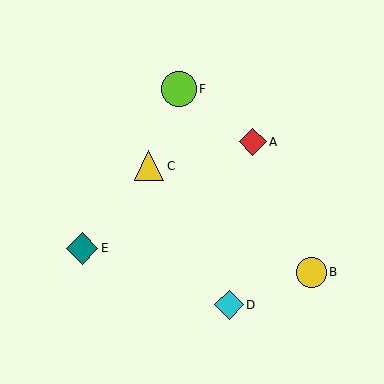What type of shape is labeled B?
Shape B is a yellow circle.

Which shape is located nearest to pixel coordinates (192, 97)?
The lime circle (labeled F) at (179, 89) is nearest to that location.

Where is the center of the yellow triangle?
The center of the yellow triangle is at (149, 166).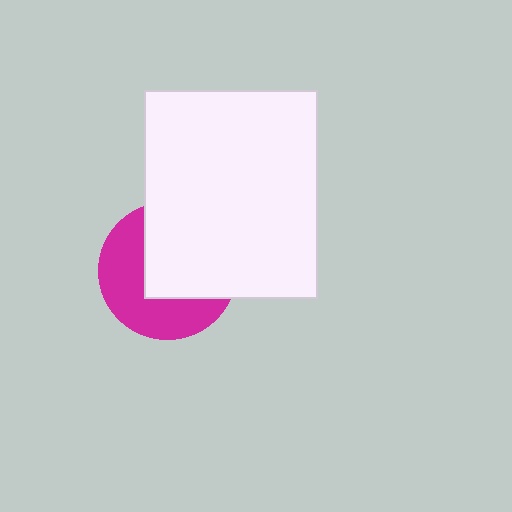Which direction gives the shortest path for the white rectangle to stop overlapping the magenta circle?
Moving toward the upper-right gives the shortest separation.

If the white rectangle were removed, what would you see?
You would see the complete magenta circle.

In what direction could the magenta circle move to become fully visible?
The magenta circle could move toward the lower-left. That would shift it out from behind the white rectangle entirely.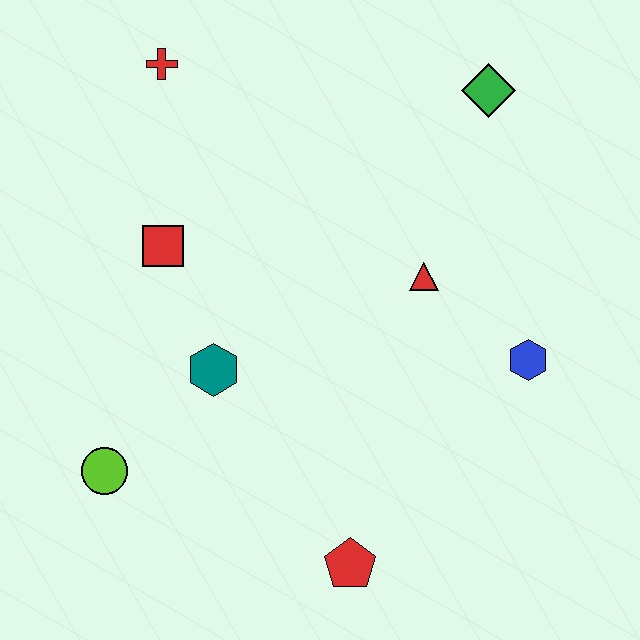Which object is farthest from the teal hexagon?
The green diamond is farthest from the teal hexagon.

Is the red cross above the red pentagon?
Yes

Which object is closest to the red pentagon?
The teal hexagon is closest to the red pentagon.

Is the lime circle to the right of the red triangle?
No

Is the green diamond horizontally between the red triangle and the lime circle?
No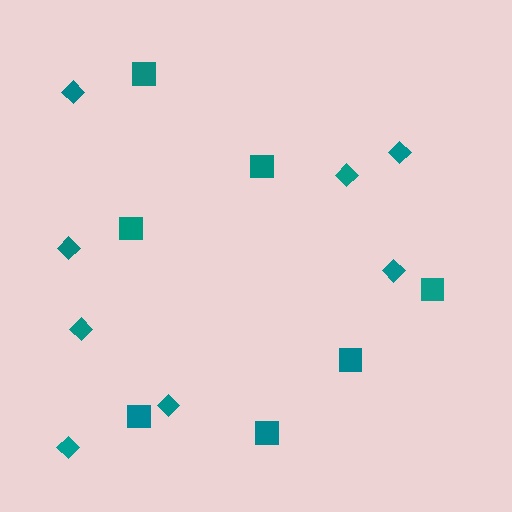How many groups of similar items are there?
There are 2 groups: one group of diamonds (8) and one group of squares (7).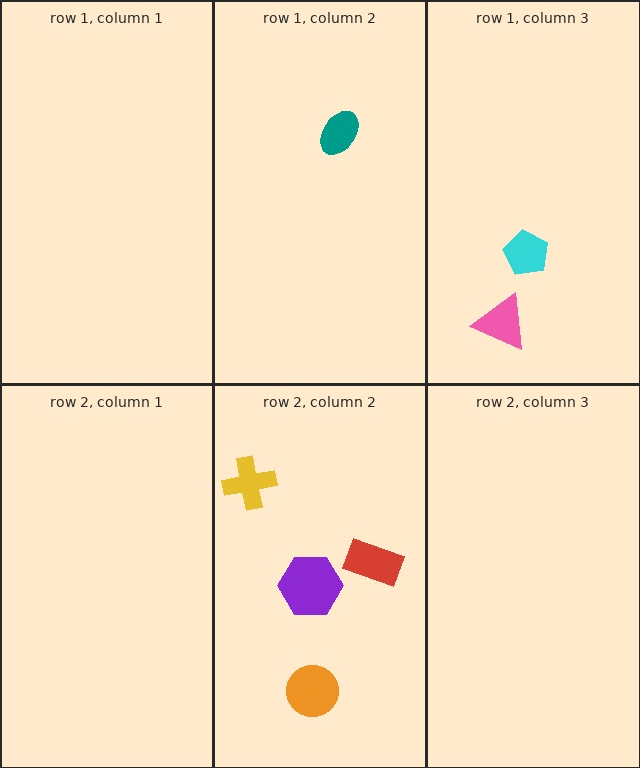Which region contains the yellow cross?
The row 2, column 2 region.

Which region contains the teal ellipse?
The row 1, column 2 region.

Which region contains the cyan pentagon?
The row 1, column 3 region.